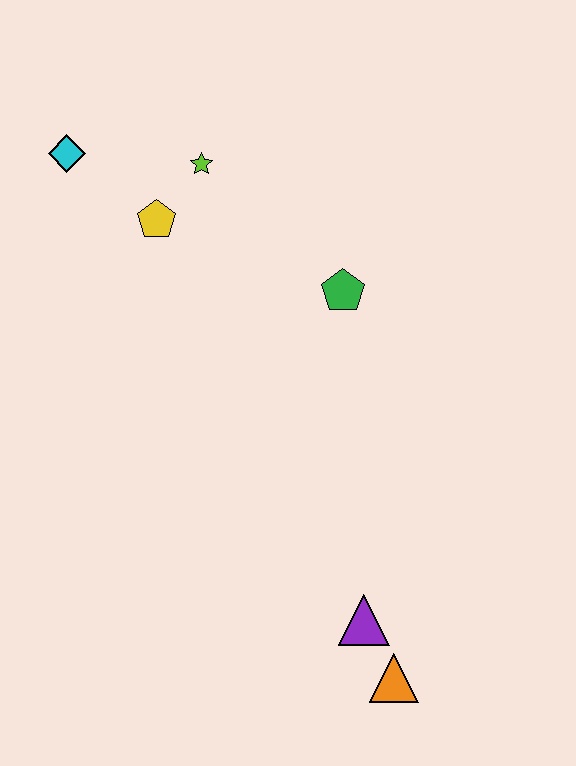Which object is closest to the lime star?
The yellow pentagon is closest to the lime star.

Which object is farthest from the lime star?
The orange triangle is farthest from the lime star.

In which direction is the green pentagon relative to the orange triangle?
The green pentagon is above the orange triangle.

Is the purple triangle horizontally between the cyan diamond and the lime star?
No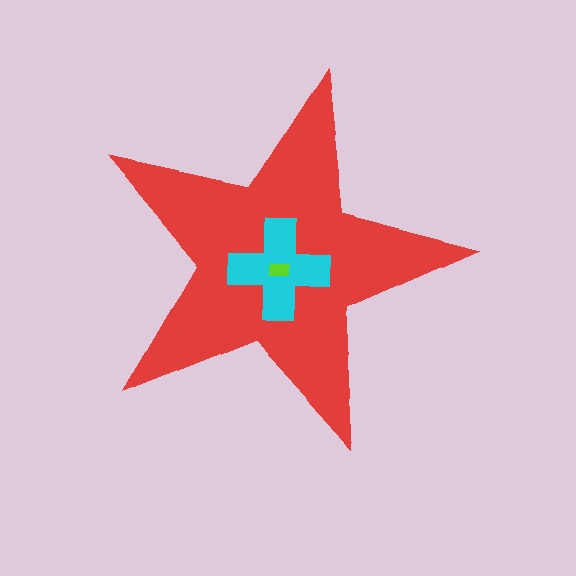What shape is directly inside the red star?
The cyan cross.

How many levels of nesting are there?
3.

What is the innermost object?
The lime rectangle.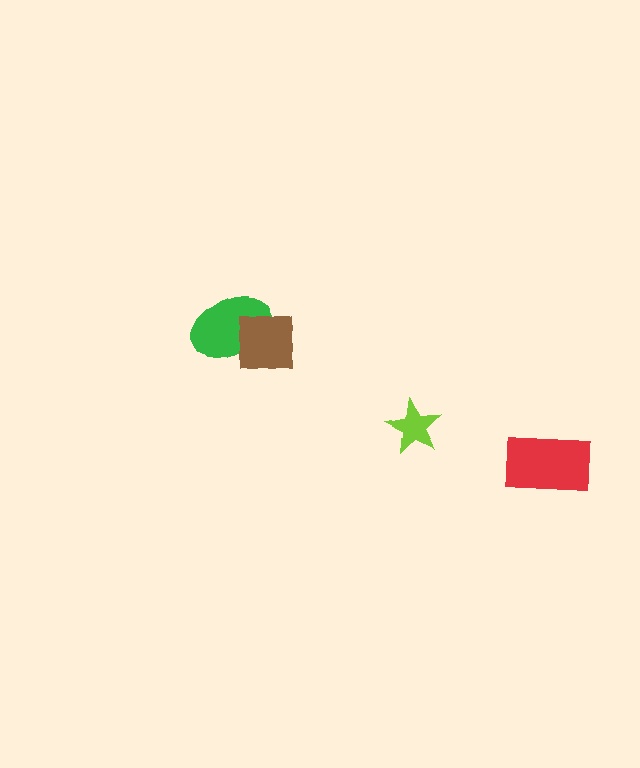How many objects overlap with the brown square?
1 object overlaps with the brown square.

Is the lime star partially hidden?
No, no other shape covers it.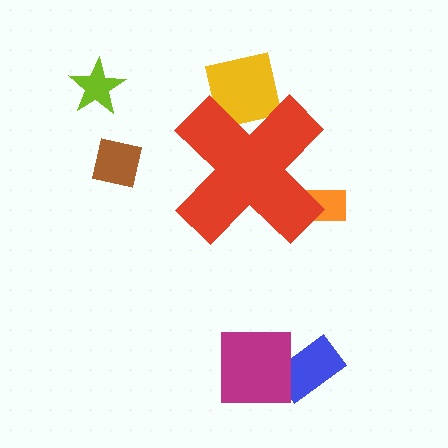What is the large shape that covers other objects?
A red cross.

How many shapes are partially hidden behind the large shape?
2 shapes are partially hidden.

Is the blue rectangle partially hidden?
No, the blue rectangle is fully visible.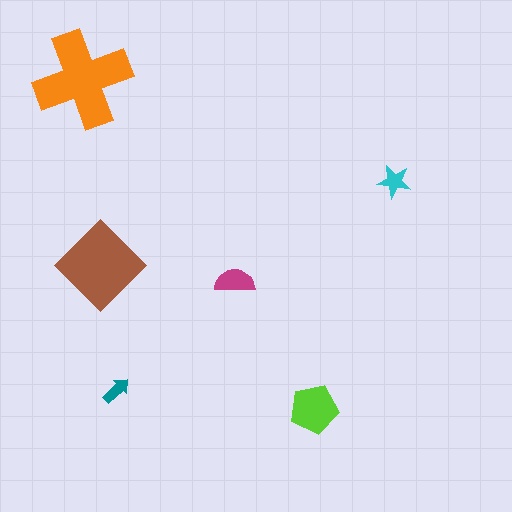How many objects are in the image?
There are 6 objects in the image.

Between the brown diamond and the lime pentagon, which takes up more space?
The brown diamond.